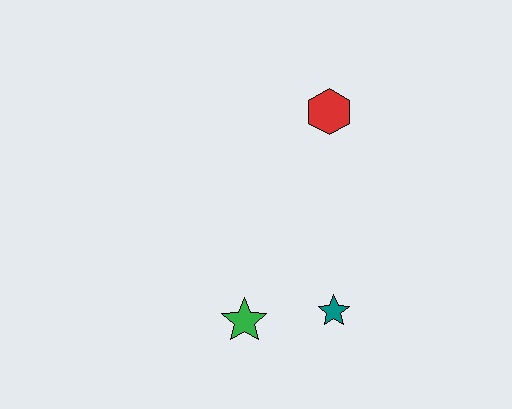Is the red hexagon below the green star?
No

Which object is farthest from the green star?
The red hexagon is farthest from the green star.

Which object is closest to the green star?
The teal star is closest to the green star.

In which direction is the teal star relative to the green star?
The teal star is to the right of the green star.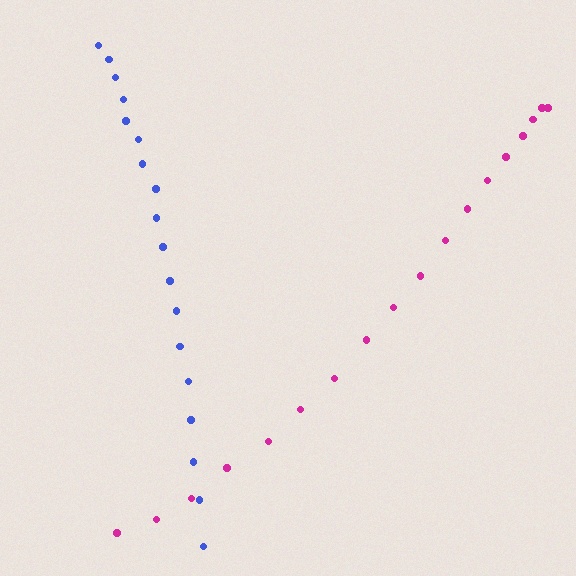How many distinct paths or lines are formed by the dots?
There are 2 distinct paths.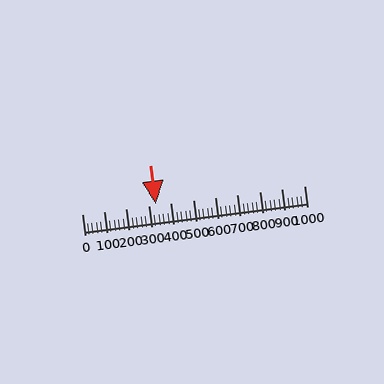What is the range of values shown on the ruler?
The ruler shows values from 0 to 1000.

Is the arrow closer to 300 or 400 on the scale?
The arrow is closer to 300.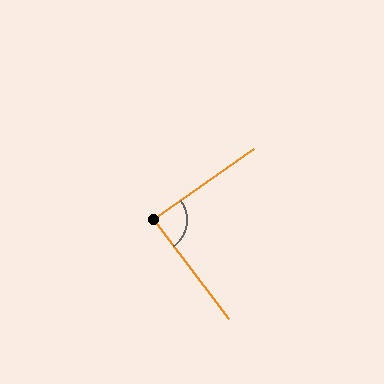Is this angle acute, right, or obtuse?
It is approximately a right angle.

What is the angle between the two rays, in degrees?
Approximately 88 degrees.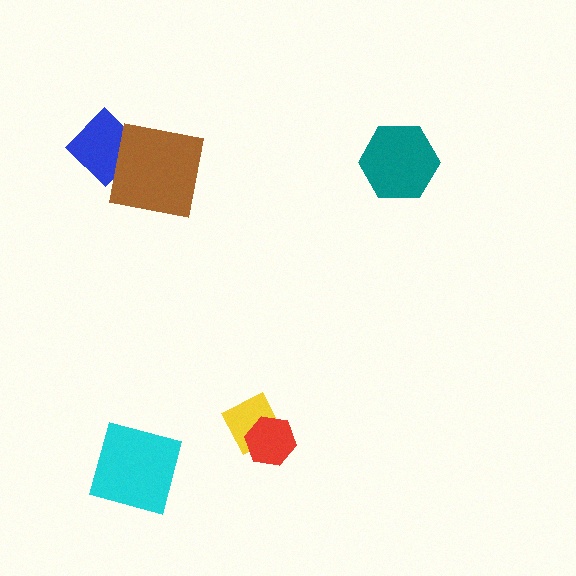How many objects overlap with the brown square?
1 object overlaps with the brown square.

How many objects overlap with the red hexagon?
1 object overlaps with the red hexagon.